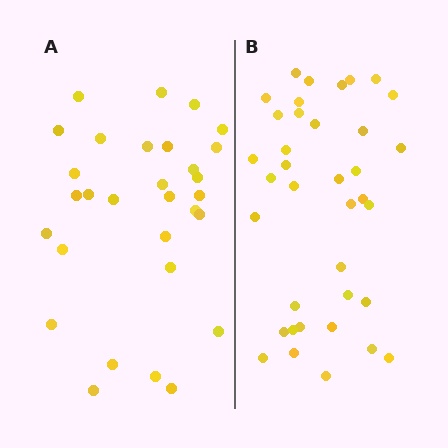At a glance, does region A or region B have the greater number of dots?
Region B (the right region) has more dots.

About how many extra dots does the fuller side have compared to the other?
Region B has roughly 8 or so more dots than region A.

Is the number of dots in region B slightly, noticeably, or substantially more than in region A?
Region B has only slightly more — the two regions are fairly close. The ratio is roughly 1.2 to 1.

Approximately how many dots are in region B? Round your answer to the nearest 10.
About 40 dots. (The exact count is 37, which rounds to 40.)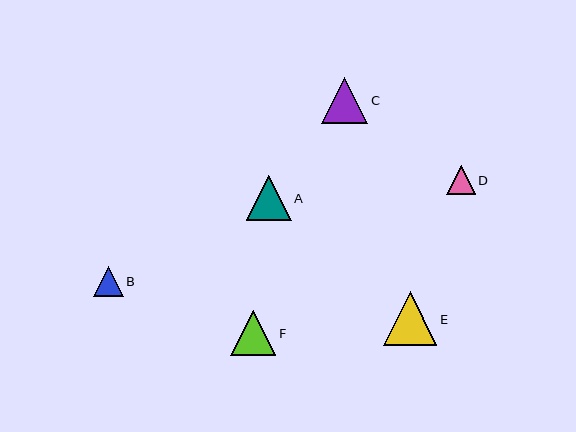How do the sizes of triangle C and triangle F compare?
Triangle C and triangle F are approximately the same size.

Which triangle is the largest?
Triangle E is the largest with a size of approximately 54 pixels.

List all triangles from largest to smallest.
From largest to smallest: E, C, F, A, B, D.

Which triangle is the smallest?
Triangle D is the smallest with a size of approximately 29 pixels.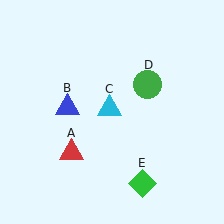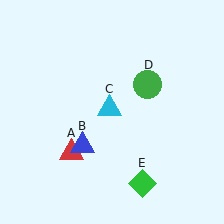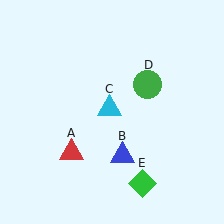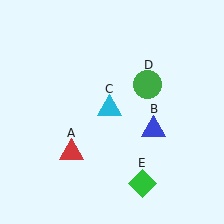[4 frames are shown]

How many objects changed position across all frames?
1 object changed position: blue triangle (object B).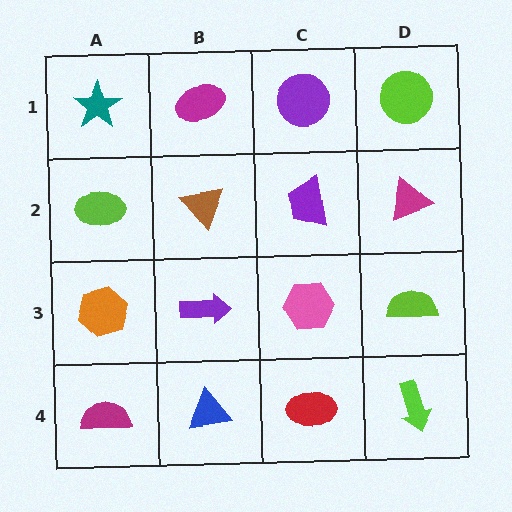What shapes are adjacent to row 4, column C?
A pink hexagon (row 3, column C), a blue triangle (row 4, column B), a lime arrow (row 4, column D).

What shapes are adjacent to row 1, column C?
A purple trapezoid (row 2, column C), a magenta ellipse (row 1, column B), a lime circle (row 1, column D).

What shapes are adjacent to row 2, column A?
A teal star (row 1, column A), an orange hexagon (row 3, column A), a brown triangle (row 2, column B).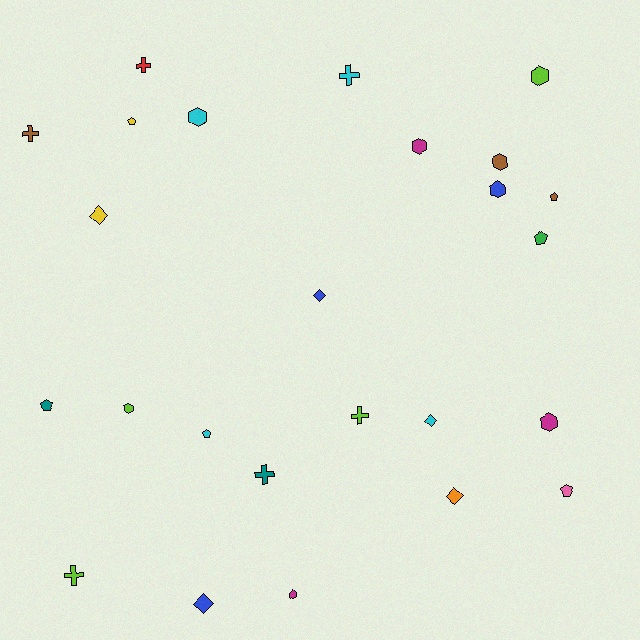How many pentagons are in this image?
There are 6 pentagons.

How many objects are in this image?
There are 25 objects.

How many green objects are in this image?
There is 1 green object.